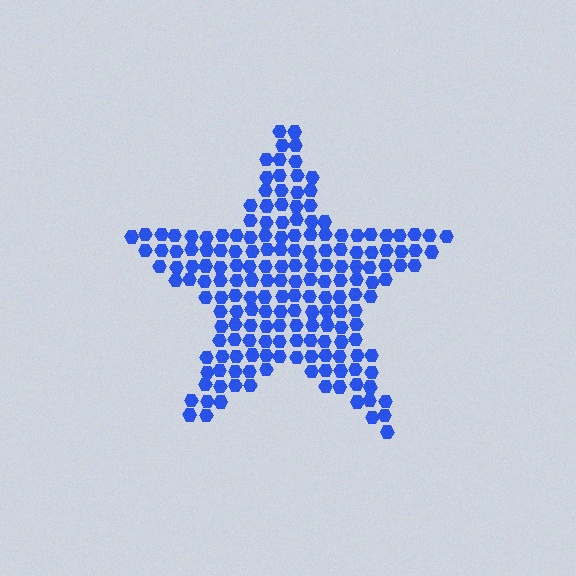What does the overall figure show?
The overall figure shows a star.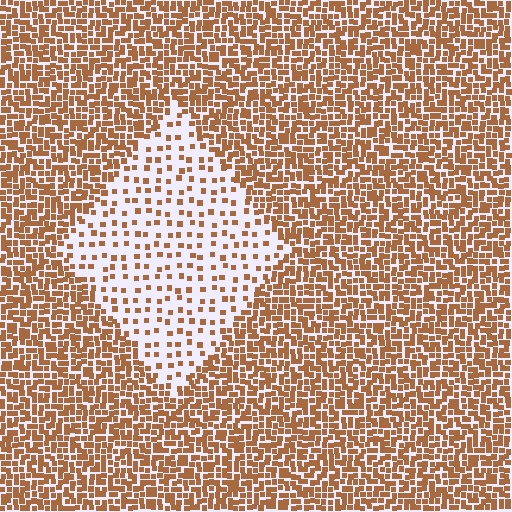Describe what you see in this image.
The image contains small brown elements arranged at two different densities. A diamond-shaped region is visible where the elements are less densely packed than the surrounding area.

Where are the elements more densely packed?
The elements are more densely packed outside the diamond boundary.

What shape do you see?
I see a diamond.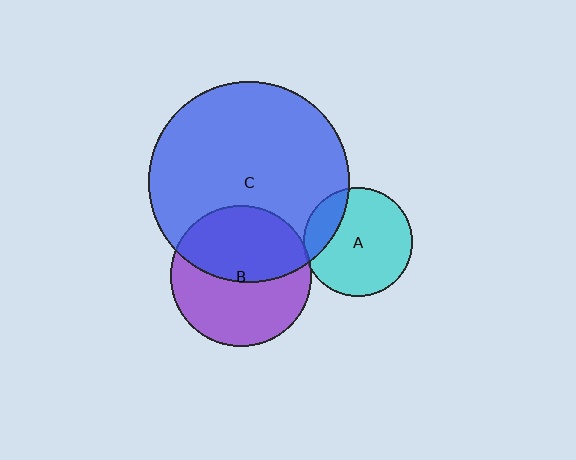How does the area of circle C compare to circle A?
Approximately 3.4 times.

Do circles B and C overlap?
Yes.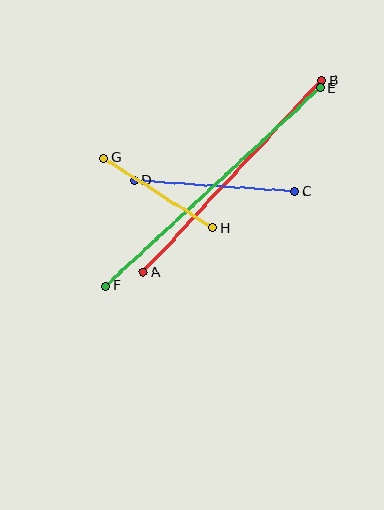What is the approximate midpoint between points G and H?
The midpoint is at approximately (158, 193) pixels.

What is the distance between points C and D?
The distance is approximately 161 pixels.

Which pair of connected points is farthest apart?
Points E and F are farthest apart.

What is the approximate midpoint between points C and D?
The midpoint is at approximately (215, 186) pixels.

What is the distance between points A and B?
The distance is approximately 262 pixels.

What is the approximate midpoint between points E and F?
The midpoint is at approximately (213, 187) pixels.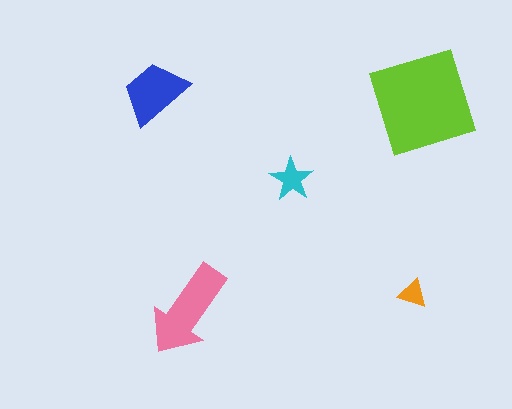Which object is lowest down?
The pink arrow is bottommost.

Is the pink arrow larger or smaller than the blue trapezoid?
Larger.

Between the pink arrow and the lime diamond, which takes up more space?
The lime diamond.